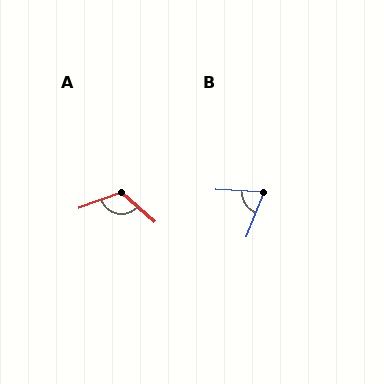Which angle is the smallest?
B, at approximately 72 degrees.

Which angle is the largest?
A, at approximately 119 degrees.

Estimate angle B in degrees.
Approximately 72 degrees.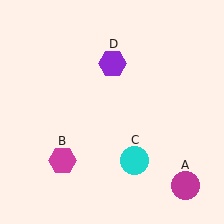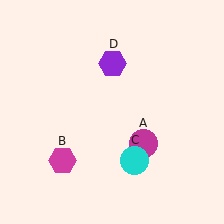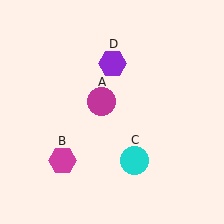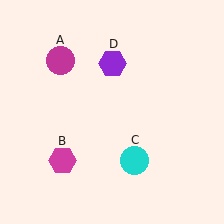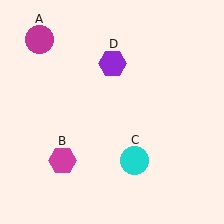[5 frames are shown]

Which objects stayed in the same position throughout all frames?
Magenta hexagon (object B) and cyan circle (object C) and purple hexagon (object D) remained stationary.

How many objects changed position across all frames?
1 object changed position: magenta circle (object A).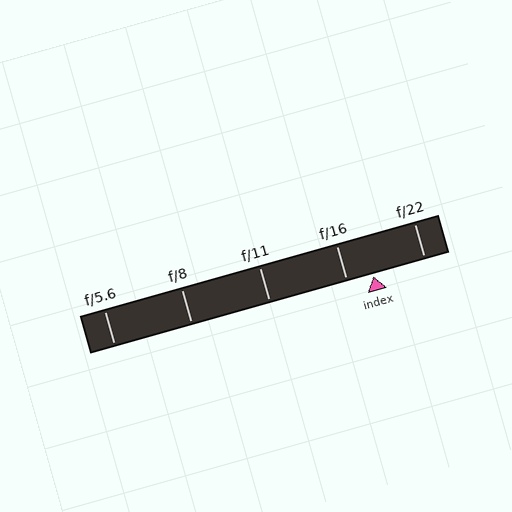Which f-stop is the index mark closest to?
The index mark is closest to f/16.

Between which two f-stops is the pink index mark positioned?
The index mark is between f/16 and f/22.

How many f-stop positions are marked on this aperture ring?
There are 5 f-stop positions marked.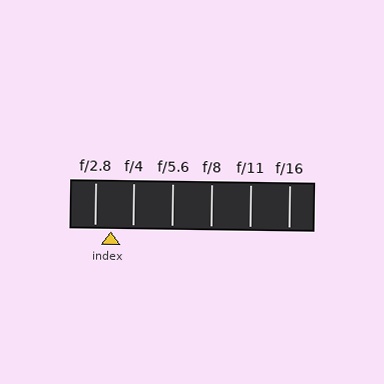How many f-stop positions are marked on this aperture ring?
There are 6 f-stop positions marked.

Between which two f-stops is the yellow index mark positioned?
The index mark is between f/2.8 and f/4.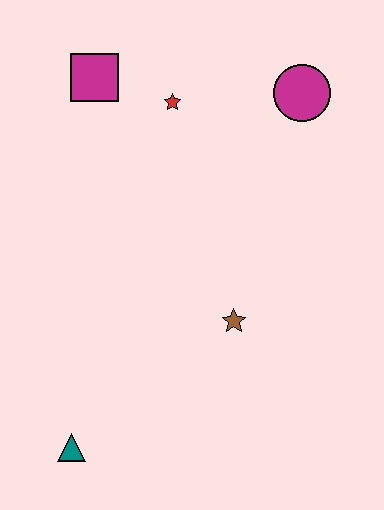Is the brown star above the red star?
No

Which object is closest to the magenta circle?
The red star is closest to the magenta circle.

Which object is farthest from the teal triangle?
The magenta circle is farthest from the teal triangle.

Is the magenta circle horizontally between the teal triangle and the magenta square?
No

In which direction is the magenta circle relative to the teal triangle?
The magenta circle is above the teal triangle.